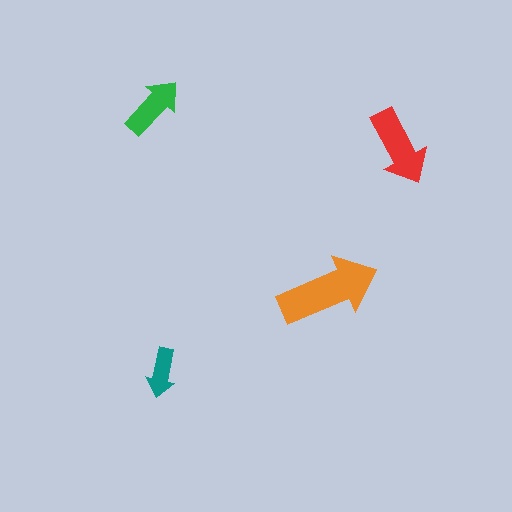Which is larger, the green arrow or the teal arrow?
The green one.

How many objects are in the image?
There are 4 objects in the image.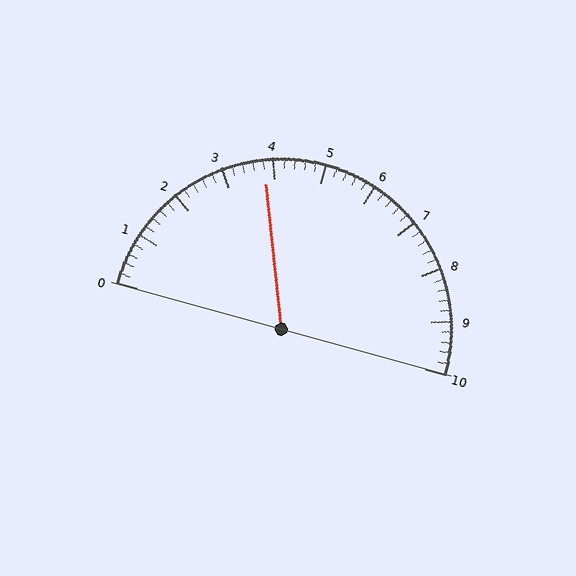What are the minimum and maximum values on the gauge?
The gauge ranges from 0 to 10.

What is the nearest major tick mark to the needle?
The nearest major tick mark is 4.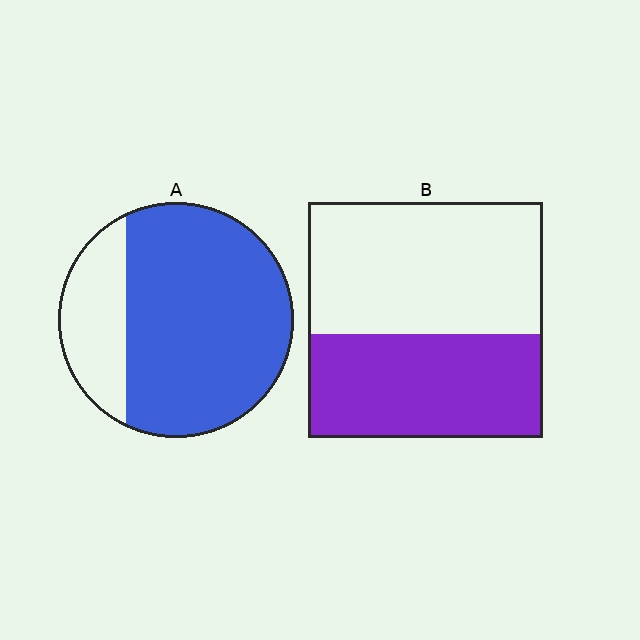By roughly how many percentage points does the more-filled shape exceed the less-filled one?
By roughly 30 percentage points (A over B).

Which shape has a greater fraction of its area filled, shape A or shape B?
Shape A.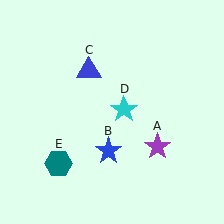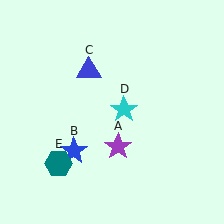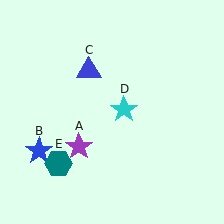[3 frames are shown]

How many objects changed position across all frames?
2 objects changed position: purple star (object A), blue star (object B).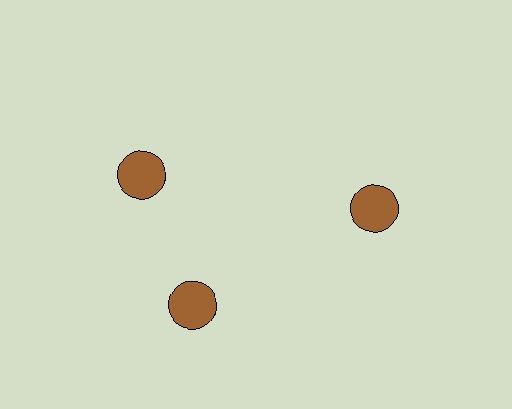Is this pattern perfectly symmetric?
No. The 3 brown circles are arranged in a ring, but one element near the 11 o'clock position is rotated out of alignment along the ring, breaking the 3-fold rotational symmetry.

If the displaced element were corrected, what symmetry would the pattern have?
It would have 3-fold rotational symmetry — the pattern would map onto itself every 120 degrees.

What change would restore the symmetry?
The symmetry would be restored by rotating it back into even spacing with its neighbors so that all 3 circles sit at equal angles and equal distance from the center.